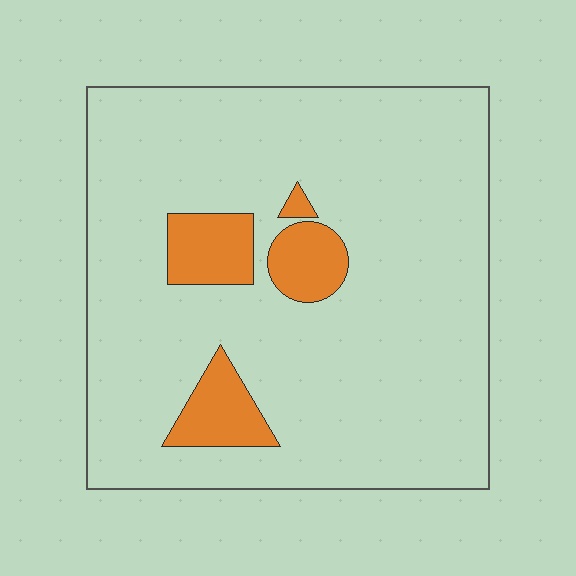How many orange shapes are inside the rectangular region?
4.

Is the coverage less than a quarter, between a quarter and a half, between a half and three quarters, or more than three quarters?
Less than a quarter.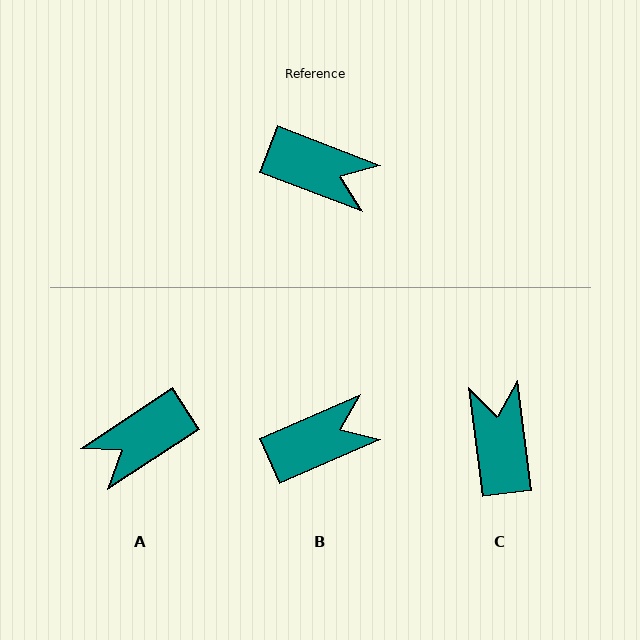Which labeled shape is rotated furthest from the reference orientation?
A, about 126 degrees away.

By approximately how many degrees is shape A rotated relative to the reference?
Approximately 126 degrees clockwise.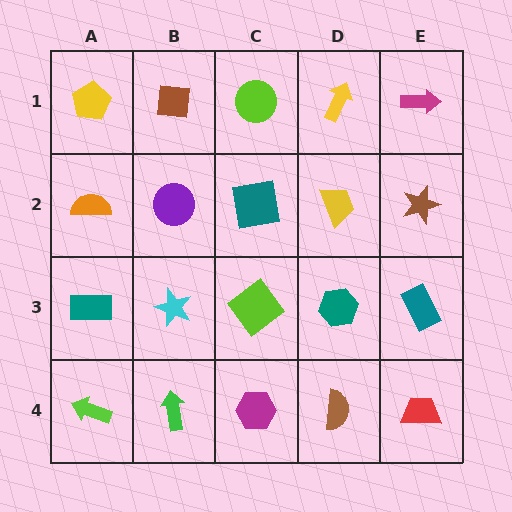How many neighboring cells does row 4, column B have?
3.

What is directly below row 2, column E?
A teal rectangle.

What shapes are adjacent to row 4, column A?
A teal rectangle (row 3, column A), a green arrow (row 4, column B).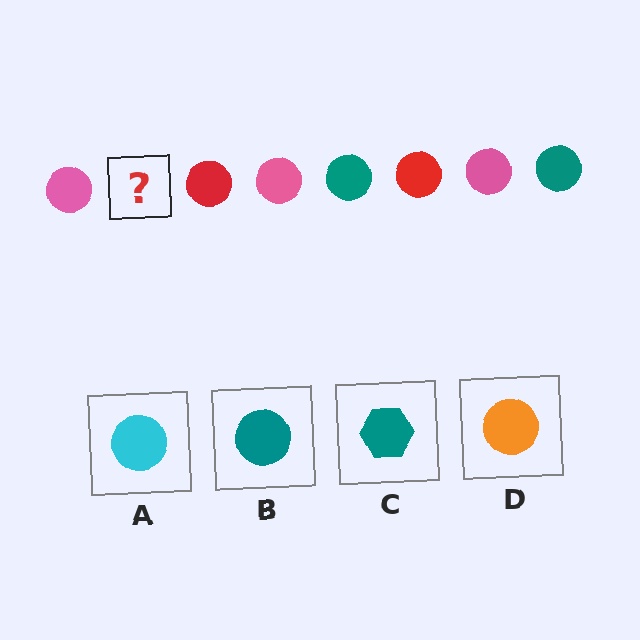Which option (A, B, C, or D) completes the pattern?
B.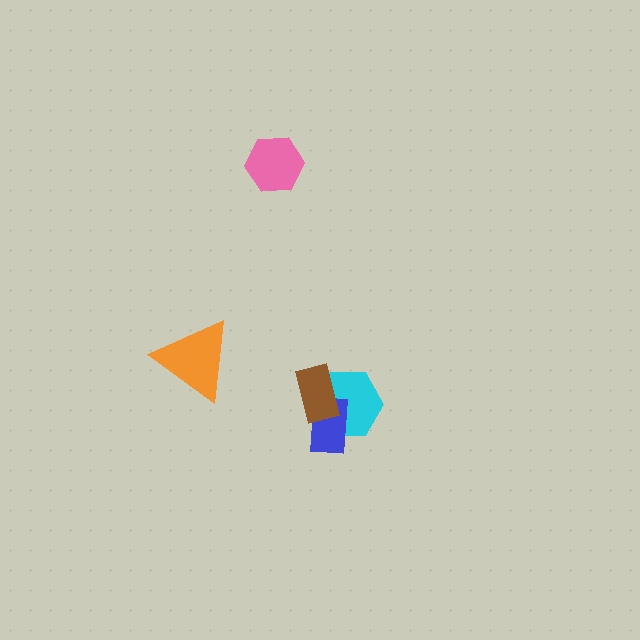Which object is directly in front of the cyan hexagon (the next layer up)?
The blue rectangle is directly in front of the cyan hexagon.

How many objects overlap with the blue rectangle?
2 objects overlap with the blue rectangle.